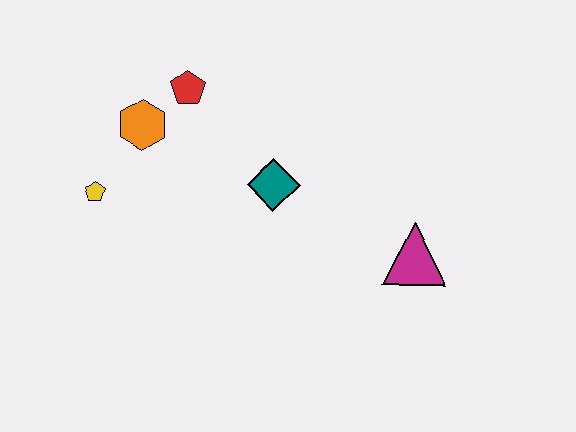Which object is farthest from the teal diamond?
The yellow pentagon is farthest from the teal diamond.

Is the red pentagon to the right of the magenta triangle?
No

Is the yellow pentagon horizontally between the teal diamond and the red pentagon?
No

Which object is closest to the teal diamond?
The red pentagon is closest to the teal diamond.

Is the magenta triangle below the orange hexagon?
Yes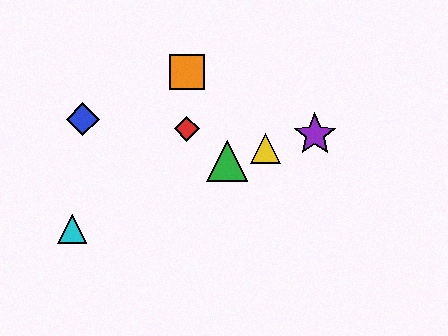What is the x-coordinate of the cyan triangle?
The cyan triangle is at x≈72.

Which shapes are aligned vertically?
The red diamond, the orange square are aligned vertically.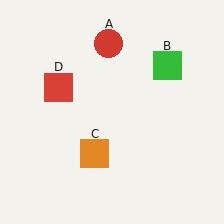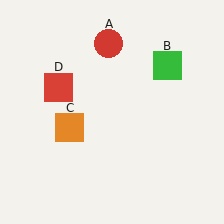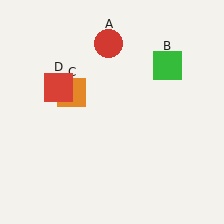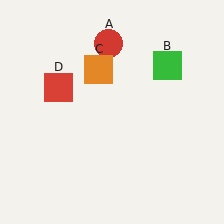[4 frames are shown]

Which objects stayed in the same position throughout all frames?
Red circle (object A) and green square (object B) and red square (object D) remained stationary.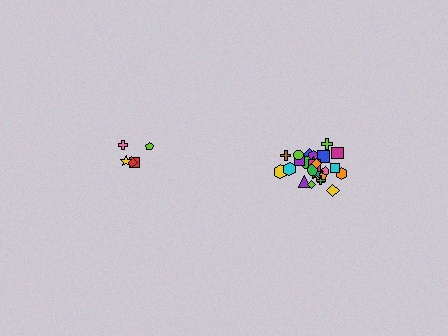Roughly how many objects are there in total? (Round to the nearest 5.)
Roughly 30 objects in total.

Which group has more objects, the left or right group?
The right group.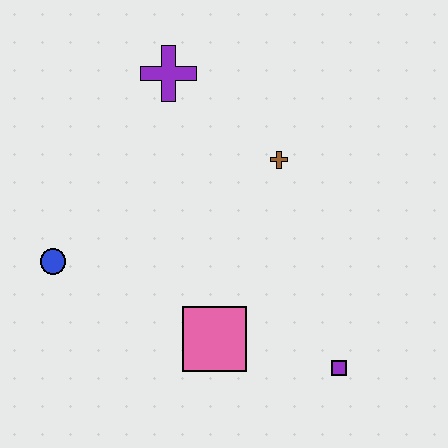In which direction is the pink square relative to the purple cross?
The pink square is below the purple cross.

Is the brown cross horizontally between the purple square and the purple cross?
Yes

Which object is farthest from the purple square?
The purple cross is farthest from the purple square.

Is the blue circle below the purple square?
No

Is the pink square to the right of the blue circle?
Yes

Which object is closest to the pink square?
The purple square is closest to the pink square.